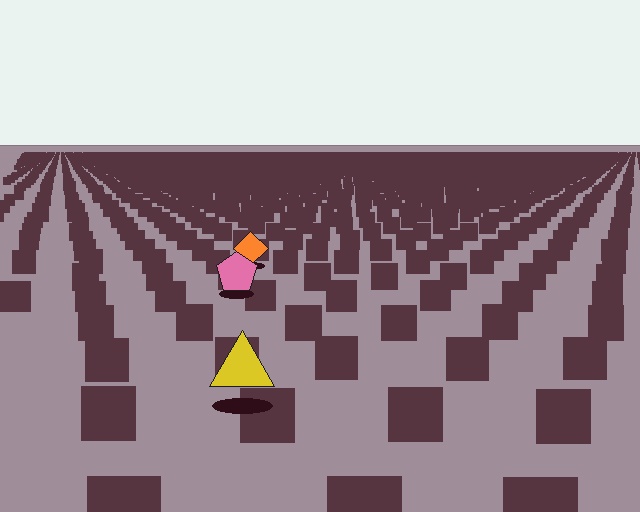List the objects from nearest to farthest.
From nearest to farthest: the yellow triangle, the pink pentagon, the orange diamond.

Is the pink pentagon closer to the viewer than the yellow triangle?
No. The yellow triangle is closer — you can tell from the texture gradient: the ground texture is coarser near it.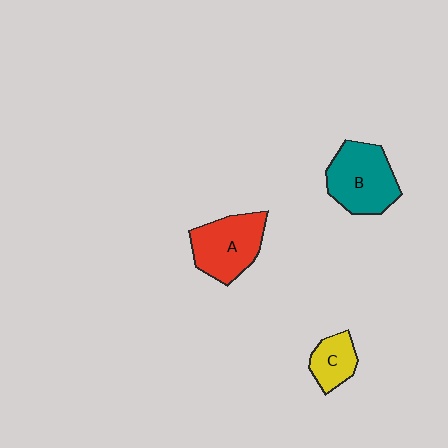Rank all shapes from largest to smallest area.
From largest to smallest: B (teal), A (red), C (yellow).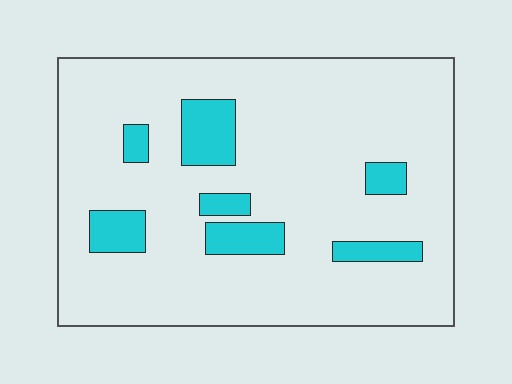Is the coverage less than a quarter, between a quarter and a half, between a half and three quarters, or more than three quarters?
Less than a quarter.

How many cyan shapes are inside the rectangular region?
7.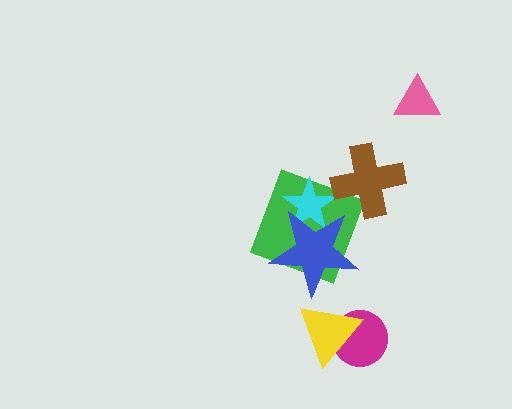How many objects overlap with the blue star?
2 objects overlap with the blue star.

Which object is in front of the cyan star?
The blue star is in front of the cyan star.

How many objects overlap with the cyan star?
2 objects overlap with the cyan star.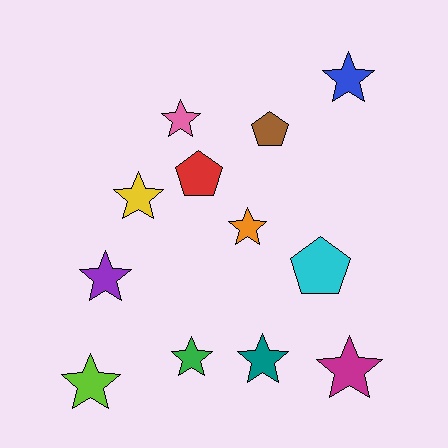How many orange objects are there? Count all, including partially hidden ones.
There is 1 orange object.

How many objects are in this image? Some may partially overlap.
There are 12 objects.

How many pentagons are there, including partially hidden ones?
There are 3 pentagons.